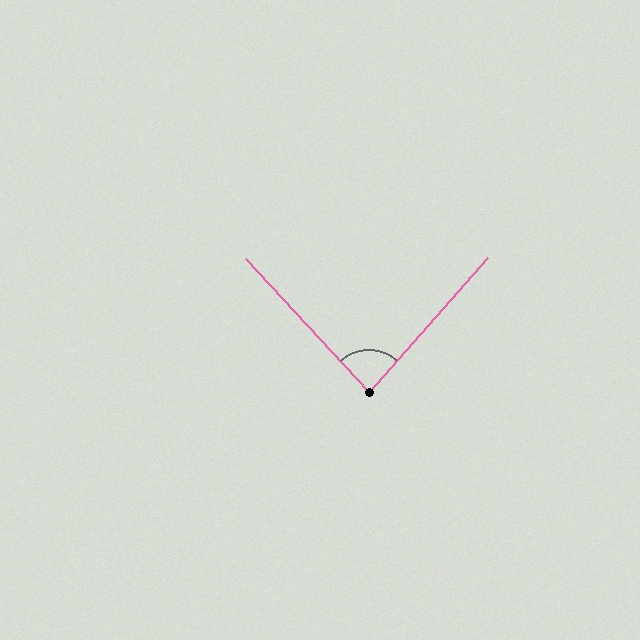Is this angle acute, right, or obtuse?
It is acute.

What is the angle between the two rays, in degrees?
Approximately 84 degrees.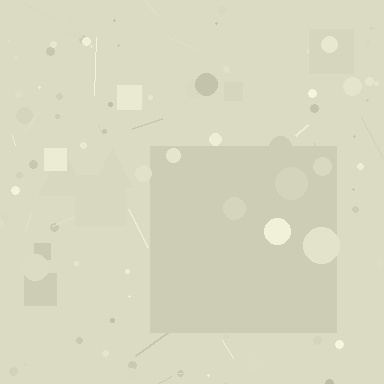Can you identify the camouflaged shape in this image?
The camouflaged shape is a square.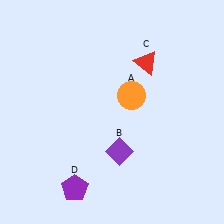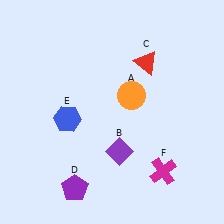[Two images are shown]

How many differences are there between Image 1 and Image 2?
There are 2 differences between the two images.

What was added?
A blue hexagon (E), a magenta cross (F) were added in Image 2.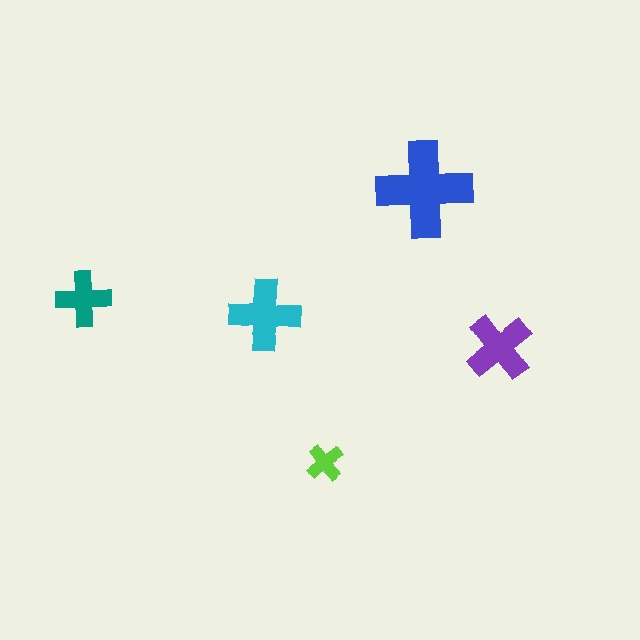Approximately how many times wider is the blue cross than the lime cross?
About 2.5 times wider.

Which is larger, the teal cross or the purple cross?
The purple one.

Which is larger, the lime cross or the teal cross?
The teal one.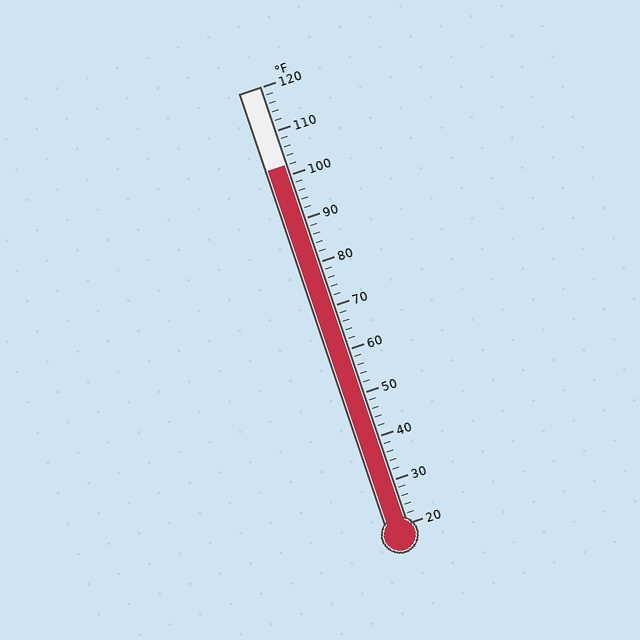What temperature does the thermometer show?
The thermometer shows approximately 102°F.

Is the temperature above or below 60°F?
The temperature is above 60°F.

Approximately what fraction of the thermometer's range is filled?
The thermometer is filled to approximately 80% of its range.